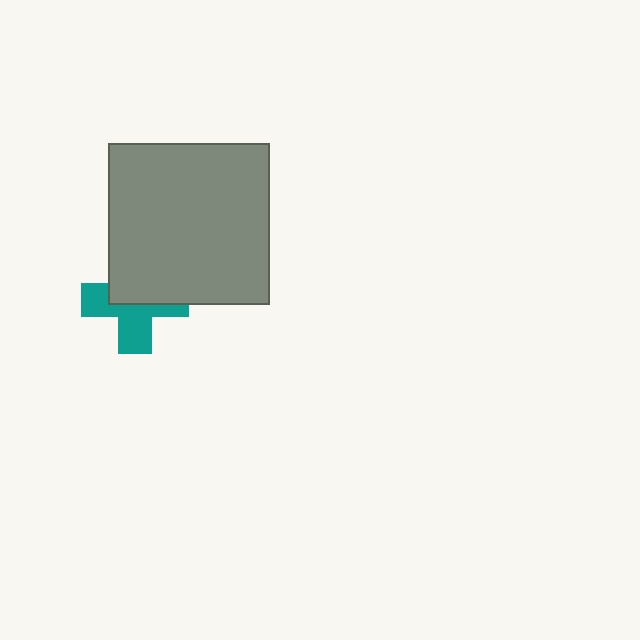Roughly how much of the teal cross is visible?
About half of it is visible (roughly 50%).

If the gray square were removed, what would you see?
You would see the complete teal cross.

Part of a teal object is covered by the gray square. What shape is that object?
It is a cross.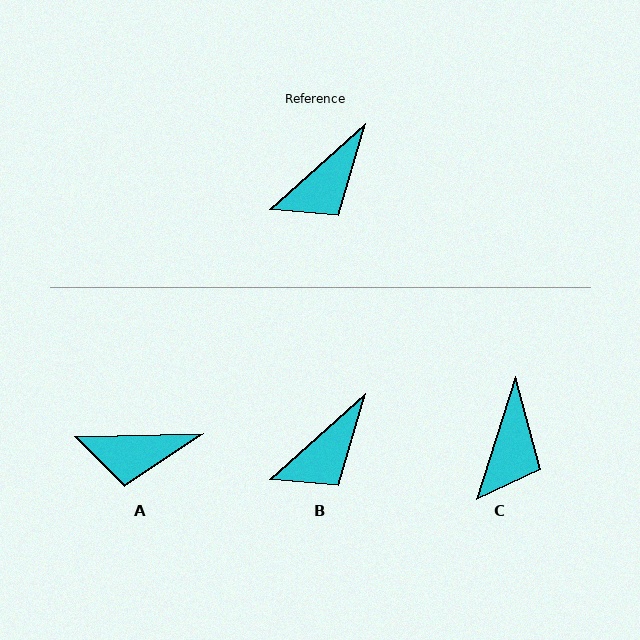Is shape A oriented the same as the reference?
No, it is off by about 40 degrees.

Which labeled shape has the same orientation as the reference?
B.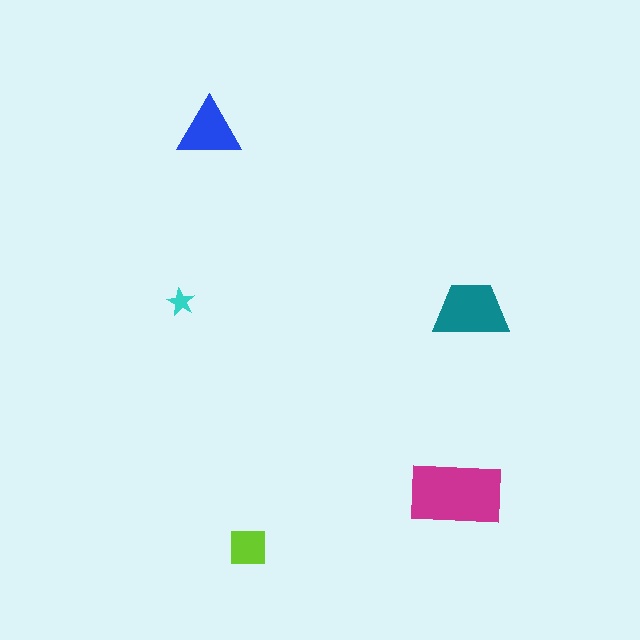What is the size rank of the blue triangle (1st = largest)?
3rd.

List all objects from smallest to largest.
The cyan star, the lime square, the blue triangle, the teal trapezoid, the magenta rectangle.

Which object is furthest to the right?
The teal trapezoid is rightmost.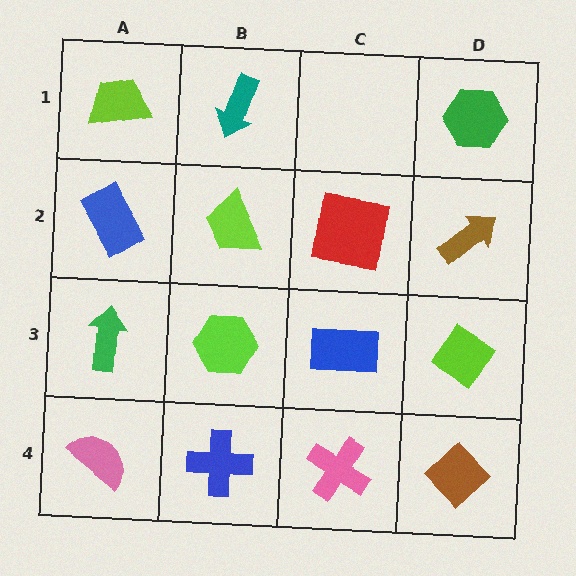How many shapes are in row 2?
4 shapes.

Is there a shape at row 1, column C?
No, that cell is empty.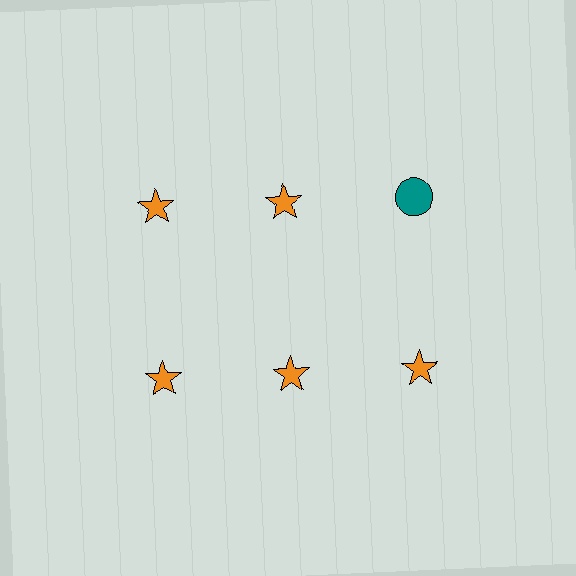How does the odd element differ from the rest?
It differs in both color (teal instead of orange) and shape (circle instead of star).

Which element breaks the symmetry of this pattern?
The teal circle in the top row, center column breaks the symmetry. All other shapes are orange stars.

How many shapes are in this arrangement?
There are 6 shapes arranged in a grid pattern.